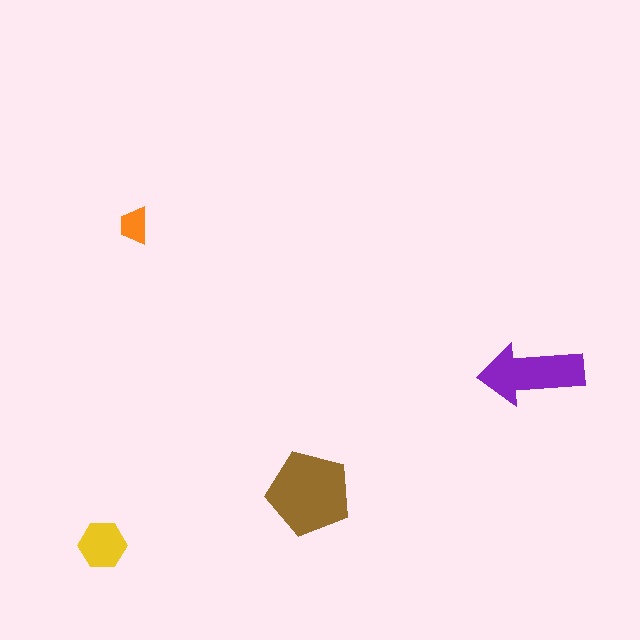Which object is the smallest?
The orange trapezoid.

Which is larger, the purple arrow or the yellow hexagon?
The purple arrow.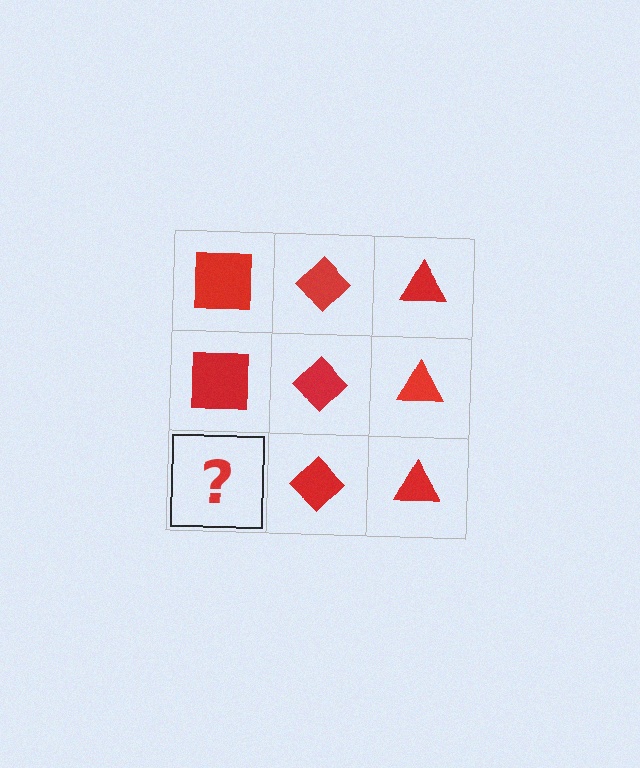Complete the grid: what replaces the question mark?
The question mark should be replaced with a red square.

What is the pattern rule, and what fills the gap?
The rule is that each column has a consistent shape. The gap should be filled with a red square.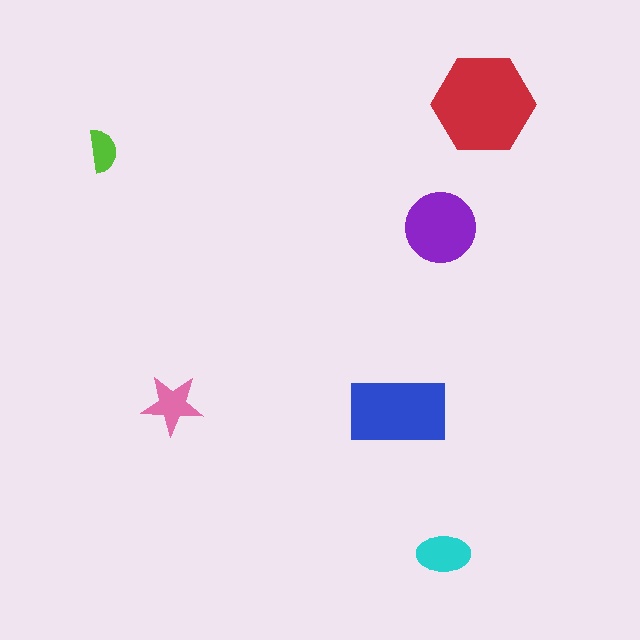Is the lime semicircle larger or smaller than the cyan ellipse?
Smaller.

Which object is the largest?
The red hexagon.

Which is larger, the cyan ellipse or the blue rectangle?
The blue rectangle.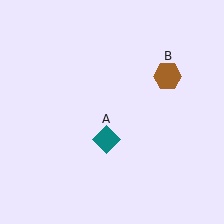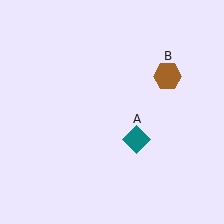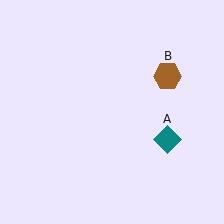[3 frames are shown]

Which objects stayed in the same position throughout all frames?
Brown hexagon (object B) remained stationary.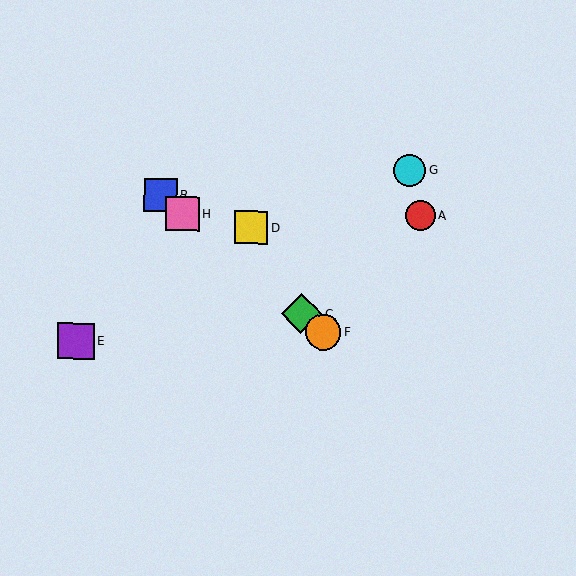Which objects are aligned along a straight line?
Objects B, C, F, H are aligned along a straight line.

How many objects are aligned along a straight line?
4 objects (B, C, F, H) are aligned along a straight line.